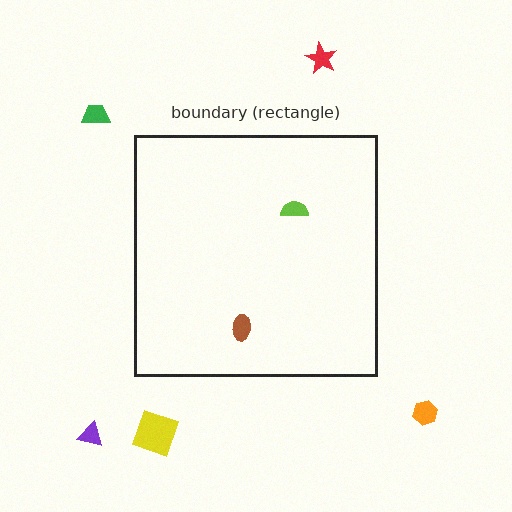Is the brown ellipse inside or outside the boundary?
Inside.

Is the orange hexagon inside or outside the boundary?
Outside.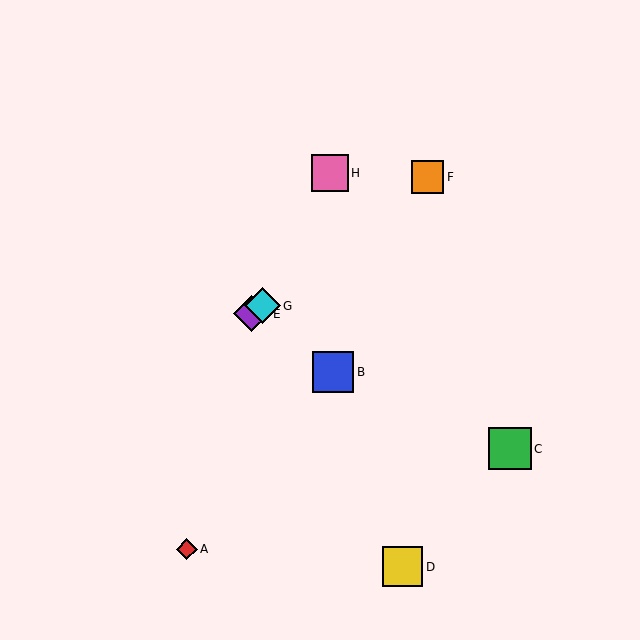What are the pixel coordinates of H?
Object H is at (330, 173).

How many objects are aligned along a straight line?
3 objects (E, F, G) are aligned along a straight line.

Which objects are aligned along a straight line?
Objects E, F, G are aligned along a straight line.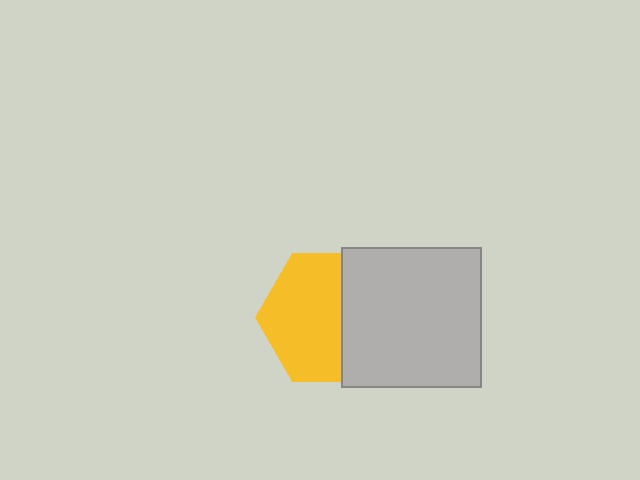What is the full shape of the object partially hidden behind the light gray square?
The partially hidden object is a yellow hexagon.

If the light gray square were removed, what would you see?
You would see the complete yellow hexagon.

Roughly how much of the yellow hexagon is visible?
About half of it is visible (roughly 61%).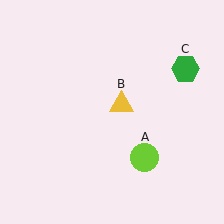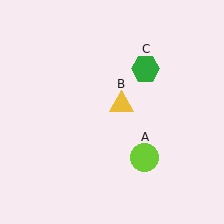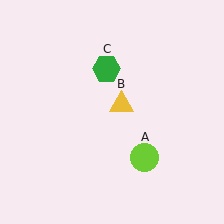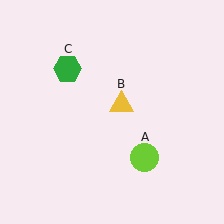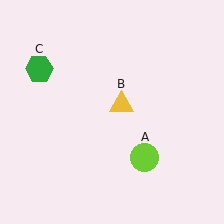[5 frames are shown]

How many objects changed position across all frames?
1 object changed position: green hexagon (object C).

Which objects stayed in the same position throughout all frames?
Lime circle (object A) and yellow triangle (object B) remained stationary.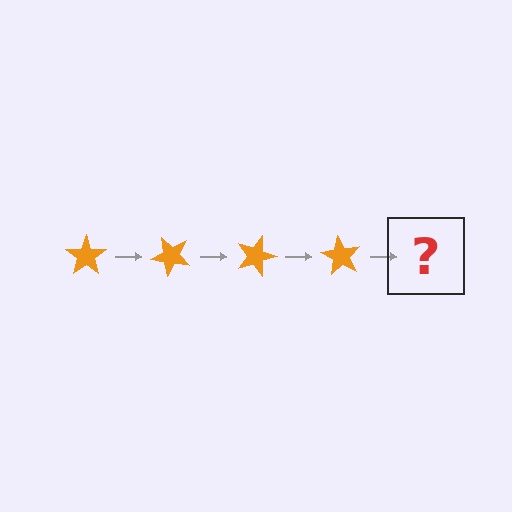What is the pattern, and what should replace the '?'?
The pattern is that the star rotates 45 degrees each step. The '?' should be an orange star rotated 180 degrees.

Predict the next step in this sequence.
The next step is an orange star rotated 180 degrees.